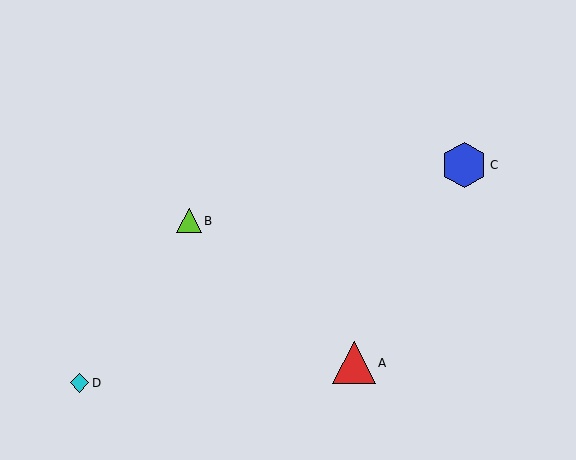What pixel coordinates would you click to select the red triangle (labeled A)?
Click at (354, 363) to select the red triangle A.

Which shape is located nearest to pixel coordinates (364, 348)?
The red triangle (labeled A) at (354, 363) is nearest to that location.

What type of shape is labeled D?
Shape D is a cyan diamond.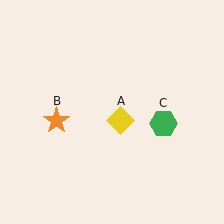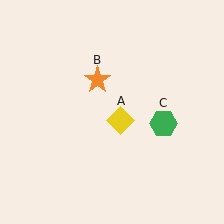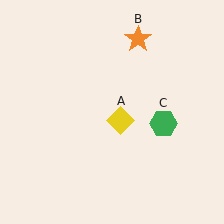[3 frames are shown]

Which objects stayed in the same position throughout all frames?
Yellow diamond (object A) and green hexagon (object C) remained stationary.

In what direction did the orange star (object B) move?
The orange star (object B) moved up and to the right.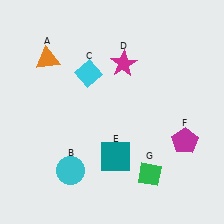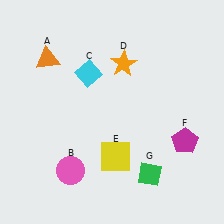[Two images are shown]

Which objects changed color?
B changed from cyan to pink. D changed from magenta to orange. E changed from teal to yellow.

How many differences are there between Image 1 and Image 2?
There are 3 differences between the two images.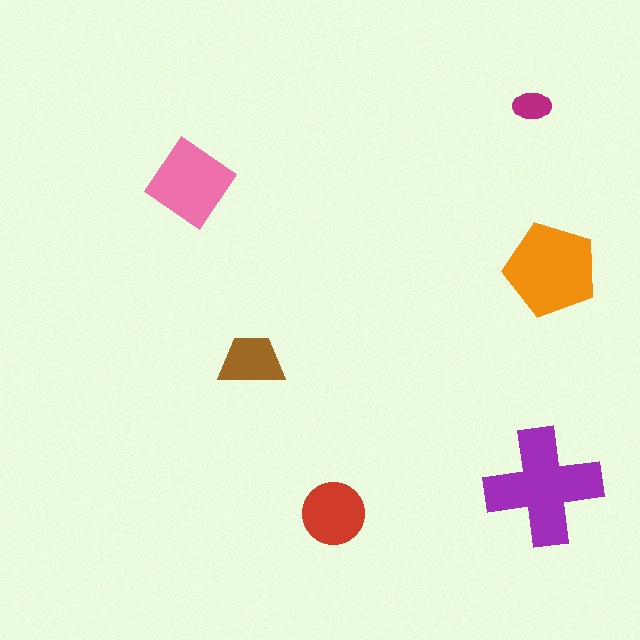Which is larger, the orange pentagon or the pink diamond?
The orange pentagon.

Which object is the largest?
The purple cross.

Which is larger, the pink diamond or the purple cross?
The purple cross.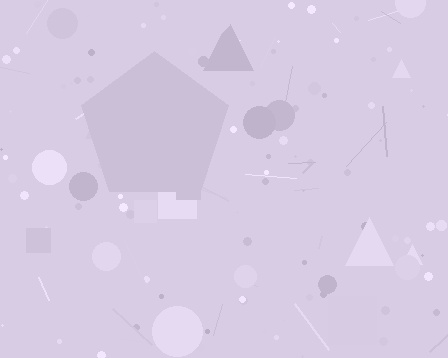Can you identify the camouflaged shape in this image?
The camouflaged shape is a pentagon.